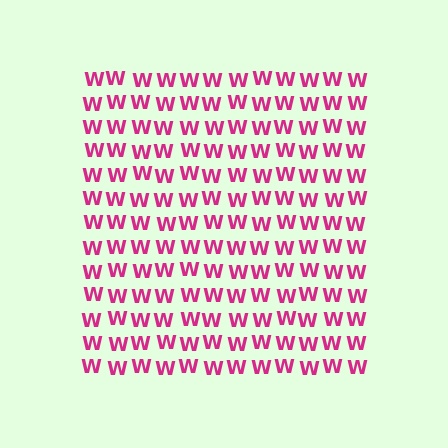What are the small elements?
The small elements are letter W's.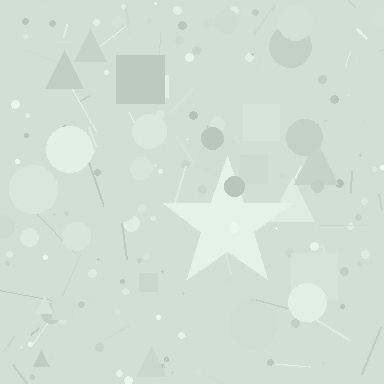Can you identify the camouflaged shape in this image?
The camouflaged shape is a star.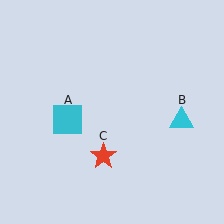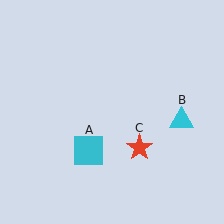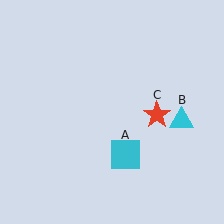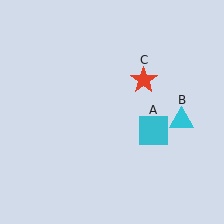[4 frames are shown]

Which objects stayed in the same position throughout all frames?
Cyan triangle (object B) remained stationary.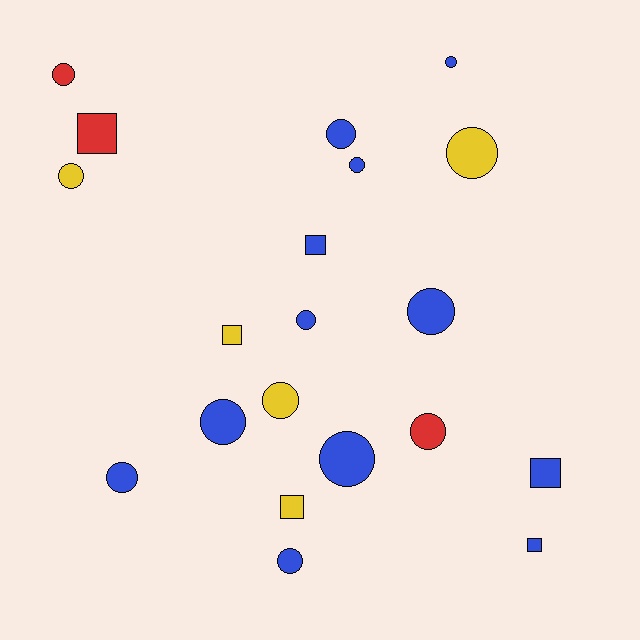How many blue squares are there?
There are 3 blue squares.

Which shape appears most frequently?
Circle, with 14 objects.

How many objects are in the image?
There are 20 objects.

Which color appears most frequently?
Blue, with 12 objects.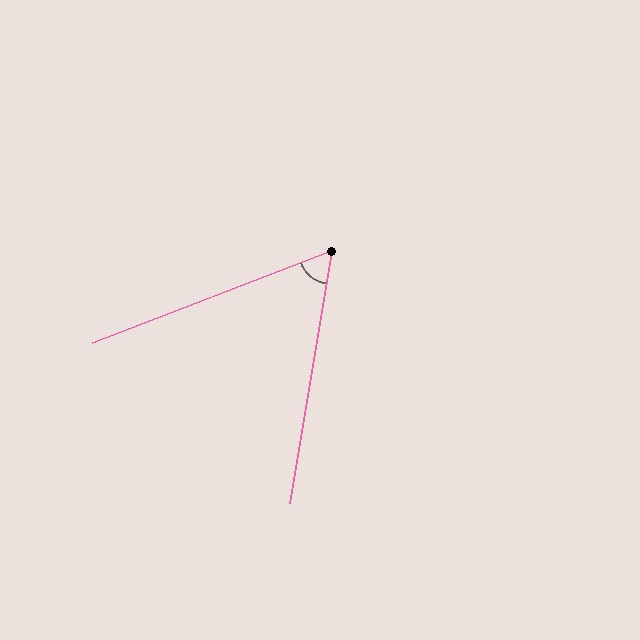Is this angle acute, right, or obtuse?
It is acute.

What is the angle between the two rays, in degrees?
Approximately 60 degrees.